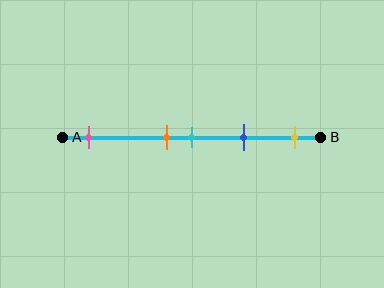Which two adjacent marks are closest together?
The orange and cyan marks are the closest adjacent pair.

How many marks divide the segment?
There are 5 marks dividing the segment.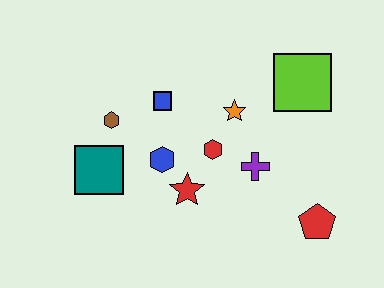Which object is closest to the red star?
The blue hexagon is closest to the red star.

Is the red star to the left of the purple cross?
Yes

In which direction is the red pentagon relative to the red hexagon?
The red pentagon is to the right of the red hexagon.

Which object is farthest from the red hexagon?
The red pentagon is farthest from the red hexagon.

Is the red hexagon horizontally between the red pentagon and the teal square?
Yes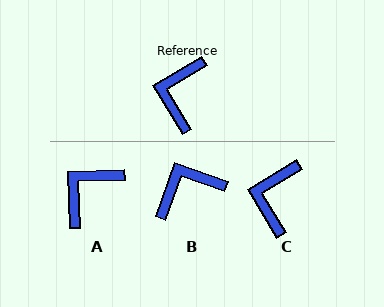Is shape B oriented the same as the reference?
No, it is off by about 50 degrees.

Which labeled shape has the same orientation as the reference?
C.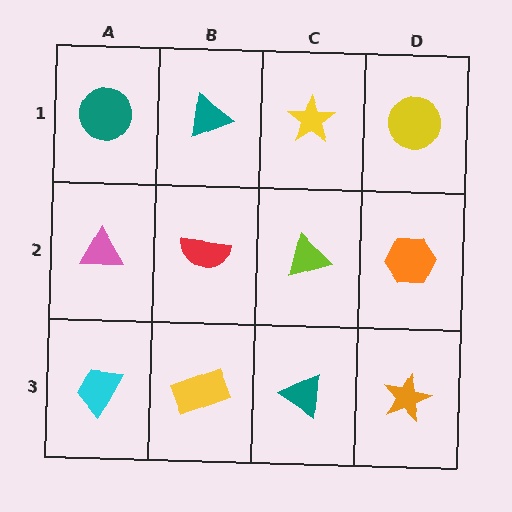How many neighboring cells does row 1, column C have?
3.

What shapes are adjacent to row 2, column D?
A yellow circle (row 1, column D), an orange star (row 3, column D), a lime triangle (row 2, column C).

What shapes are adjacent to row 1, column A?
A pink triangle (row 2, column A), a teal triangle (row 1, column B).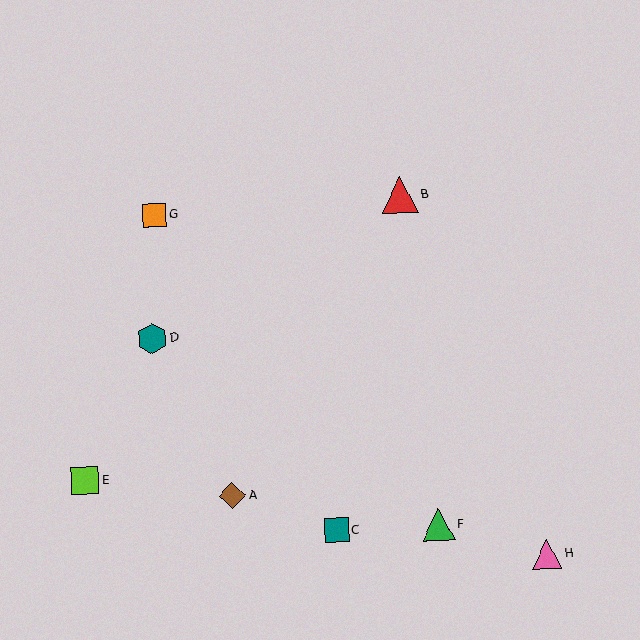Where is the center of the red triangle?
The center of the red triangle is at (400, 195).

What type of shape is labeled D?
Shape D is a teal hexagon.